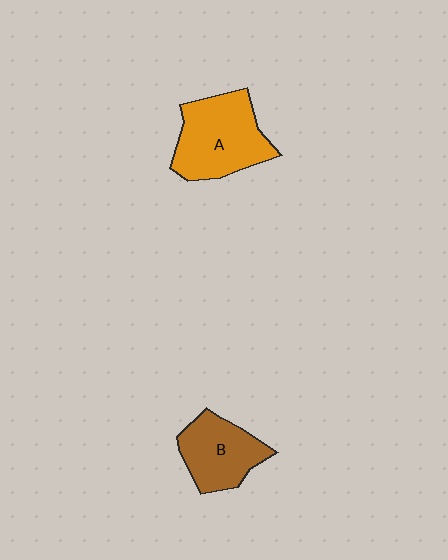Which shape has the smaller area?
Shape B (brown).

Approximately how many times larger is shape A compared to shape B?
Approximately 1.3 times.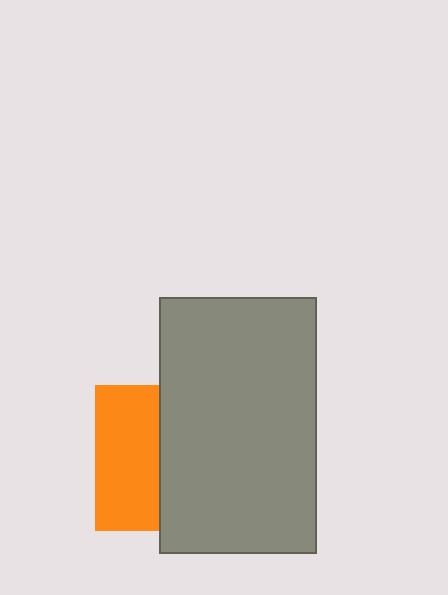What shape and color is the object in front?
The object in front is a gray rectangle.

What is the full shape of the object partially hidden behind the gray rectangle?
The partially hidden object is an orange square.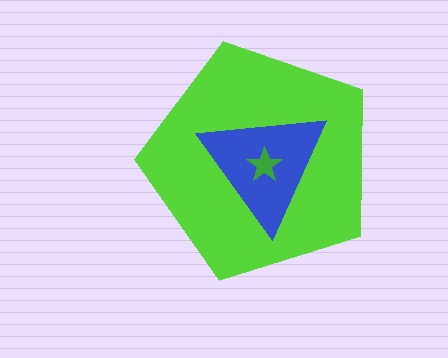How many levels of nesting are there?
3.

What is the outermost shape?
The lime pentagon.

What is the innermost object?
The green star.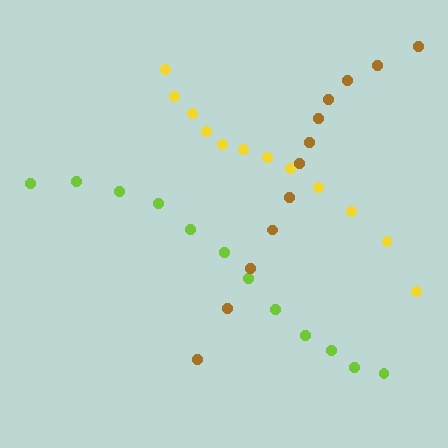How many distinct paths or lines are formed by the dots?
There are 3 distinct paths.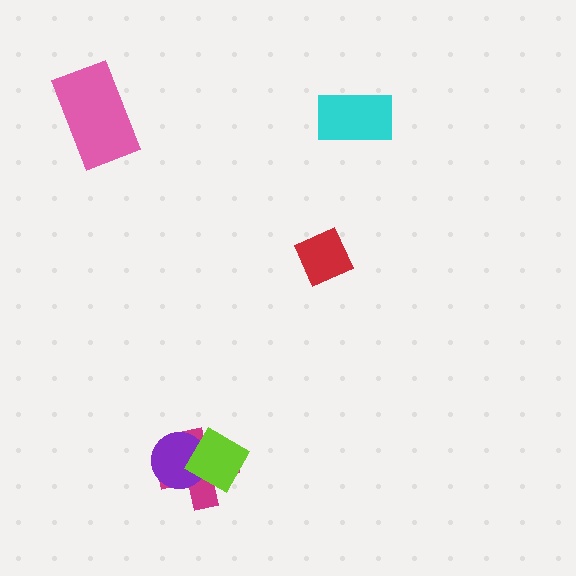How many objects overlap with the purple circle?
2 objects overlap with the purple circle.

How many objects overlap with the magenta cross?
2 objects overlap with the magenta cross.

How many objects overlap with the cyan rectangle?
0 objects overlap with the cyan rectangle.